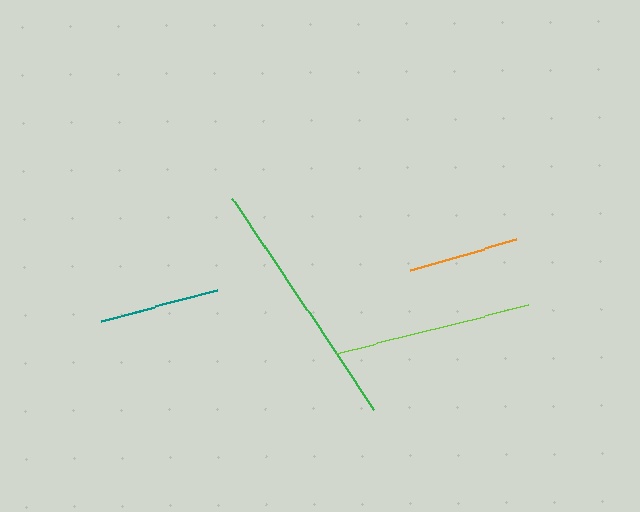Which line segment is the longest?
The green line is the longest at approximately 254 pixels.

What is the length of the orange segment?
The orange segment is approximately 111 pixels long.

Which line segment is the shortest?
The orange line is the shortest at approximately 111 pixels.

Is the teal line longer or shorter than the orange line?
The teal line is longer than the orange line.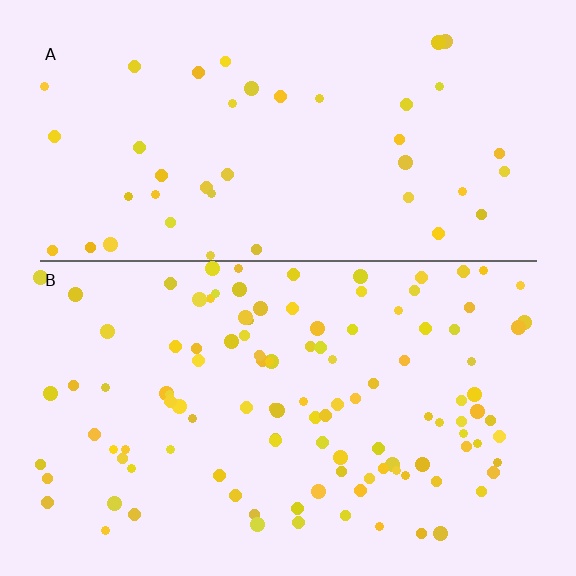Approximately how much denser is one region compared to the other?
Approximately 2.6× — region B over region A.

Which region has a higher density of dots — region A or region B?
B (the bottom).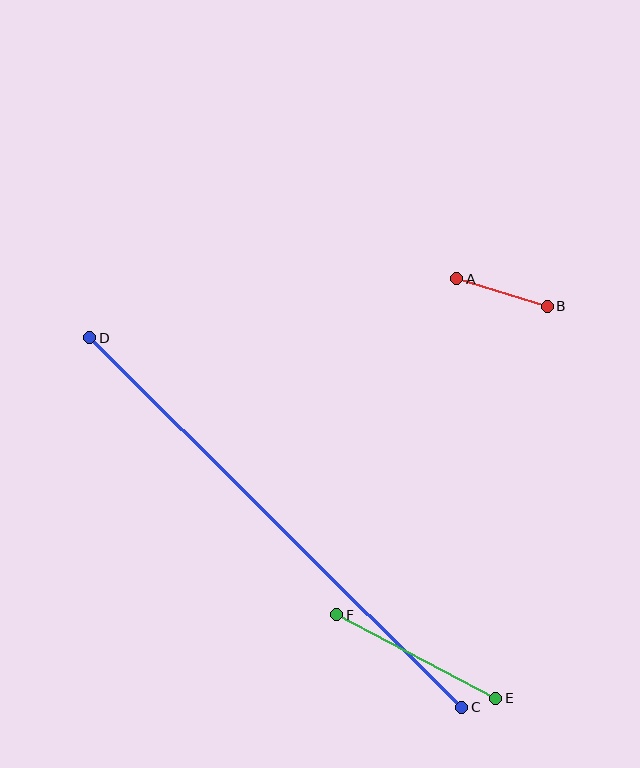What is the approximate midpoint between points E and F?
The midpoint is at approximately (416, 657) pixels.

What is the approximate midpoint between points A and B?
The midpoint is at approximately (502, 293) pixels.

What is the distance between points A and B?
The distance is approximately 95 pixels.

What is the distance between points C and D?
The distance is approximately 524 pixels.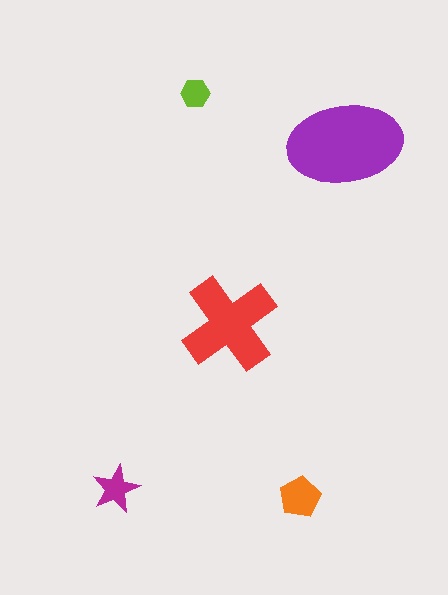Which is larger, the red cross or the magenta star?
The red cross.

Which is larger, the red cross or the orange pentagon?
The red cross.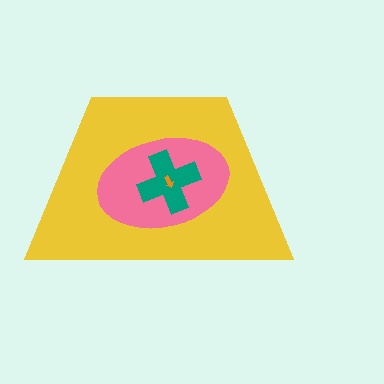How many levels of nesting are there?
4.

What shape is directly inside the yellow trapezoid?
The pink ellipse.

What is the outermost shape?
The yellow trapezoid.